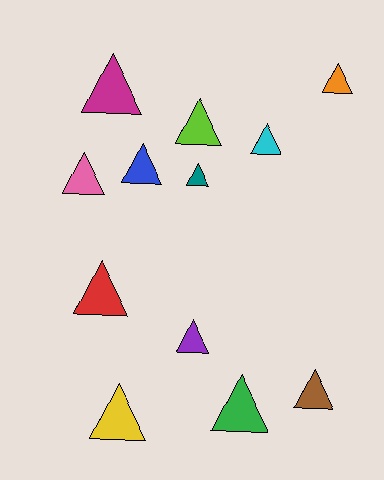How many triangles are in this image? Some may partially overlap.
There are 12 triangles.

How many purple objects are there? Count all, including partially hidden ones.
There is 1 purple object.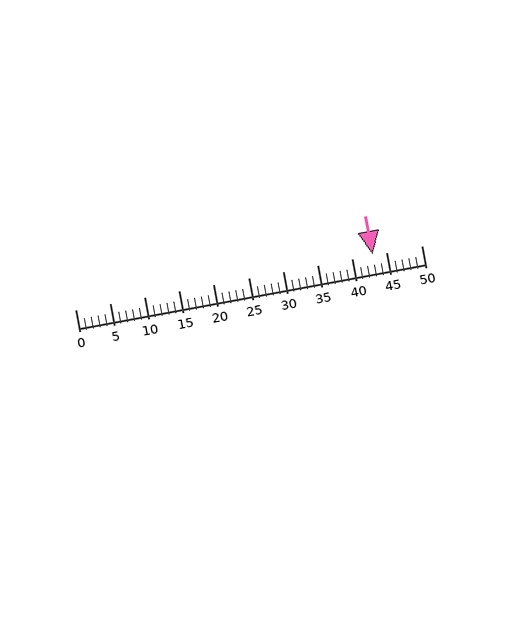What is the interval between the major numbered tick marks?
The major tick marks are spaced 5 units apart.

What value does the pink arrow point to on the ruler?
The pink arrow points to approximately 43.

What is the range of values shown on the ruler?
The ruler shows values from 0 to 50.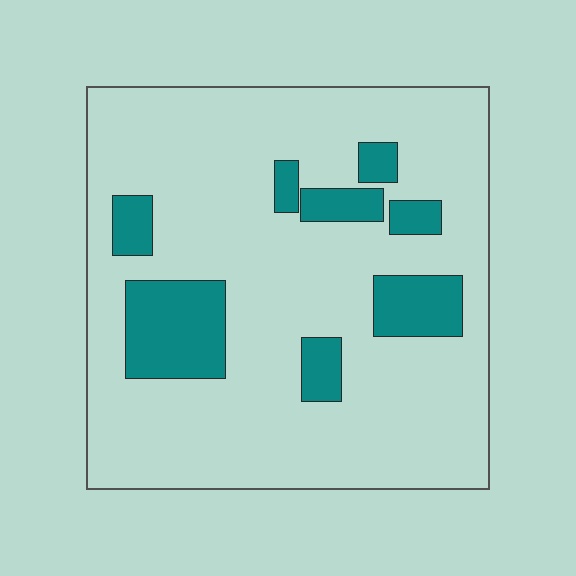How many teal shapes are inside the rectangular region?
8.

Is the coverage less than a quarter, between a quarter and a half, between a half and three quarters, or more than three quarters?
Less than a quarter.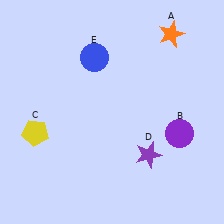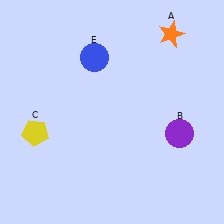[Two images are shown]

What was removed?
The purple star (D) was removed in Image 2.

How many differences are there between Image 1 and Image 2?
There is 1 difference between the two images.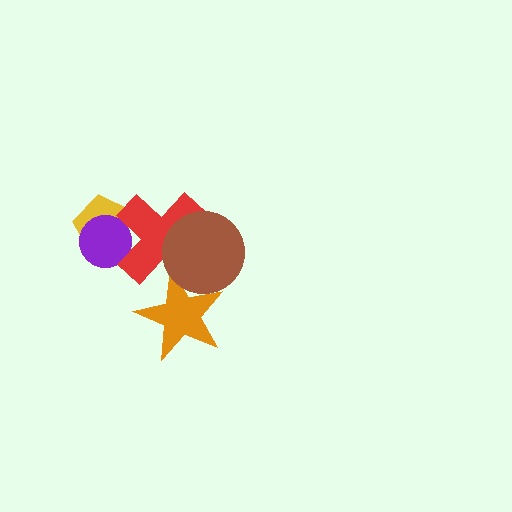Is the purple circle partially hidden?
Yes, it is partially covered by another shape.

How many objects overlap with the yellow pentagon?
2 objects overlap with the yellow pentagon.